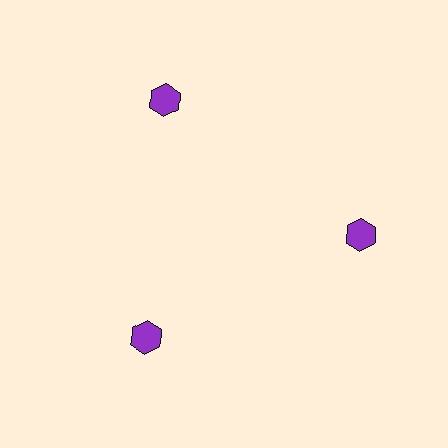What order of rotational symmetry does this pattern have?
This pattern has 3-fold rotational symmetry.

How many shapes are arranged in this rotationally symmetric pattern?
There are 3 shapes, arranged in 3 groups of 1.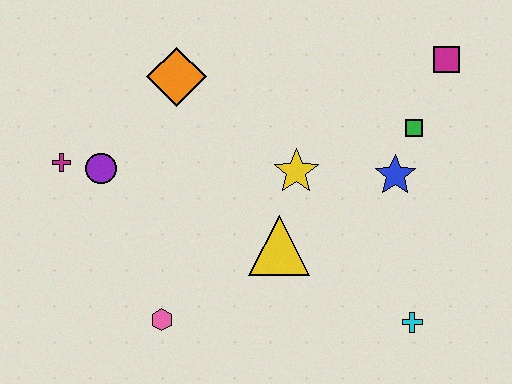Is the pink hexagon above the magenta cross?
No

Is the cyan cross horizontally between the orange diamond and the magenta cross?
No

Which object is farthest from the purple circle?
The magenta square is farthest from the purple circle.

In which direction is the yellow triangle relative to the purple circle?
The yellow triangle is to the right of the purple circle.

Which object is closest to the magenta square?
The green square is closest to the magenta square.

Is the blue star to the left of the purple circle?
No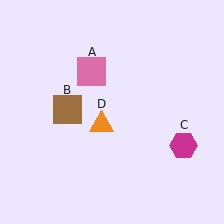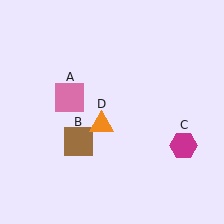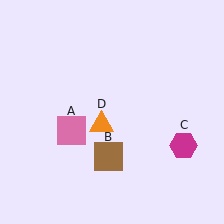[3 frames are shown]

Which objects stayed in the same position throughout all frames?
Magenta hexagon (object C) and orange triangle (object D) remained stationary.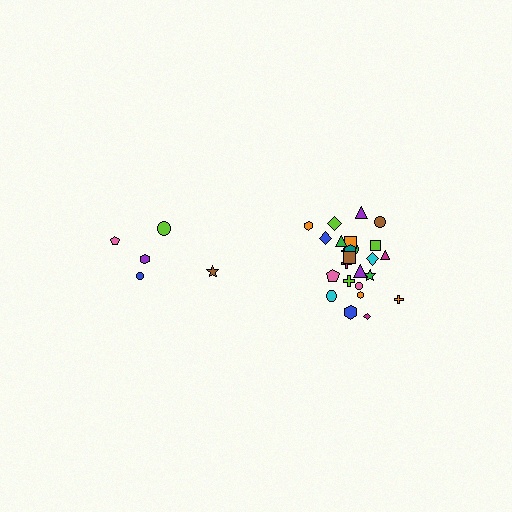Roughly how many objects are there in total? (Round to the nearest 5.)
Roughly 30 objects in total.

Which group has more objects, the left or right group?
The right group.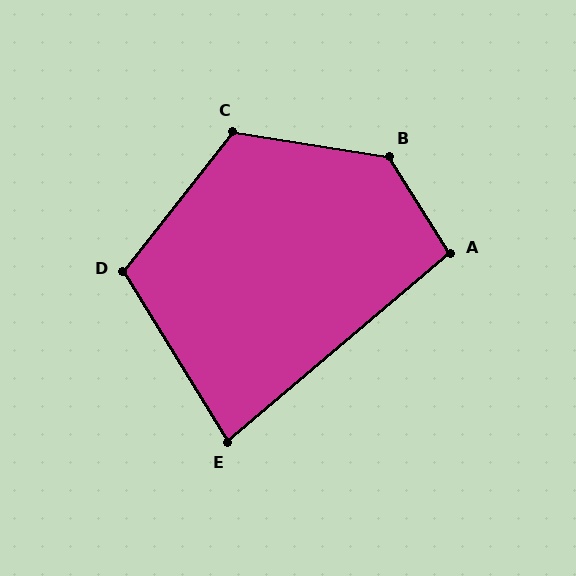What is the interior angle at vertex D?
Approximately 110 degrees (obtuse).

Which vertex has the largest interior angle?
B, at approximately 131 degrees.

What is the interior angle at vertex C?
Approximately 119 degrees (obtuse).